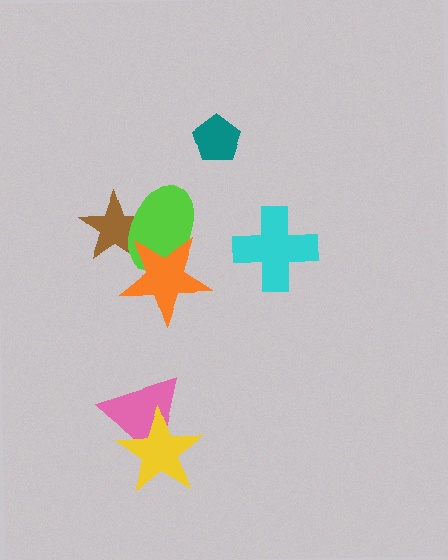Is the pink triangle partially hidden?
Yes, it is partially covered by another shape.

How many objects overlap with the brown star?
2 objects overlap with the brown star.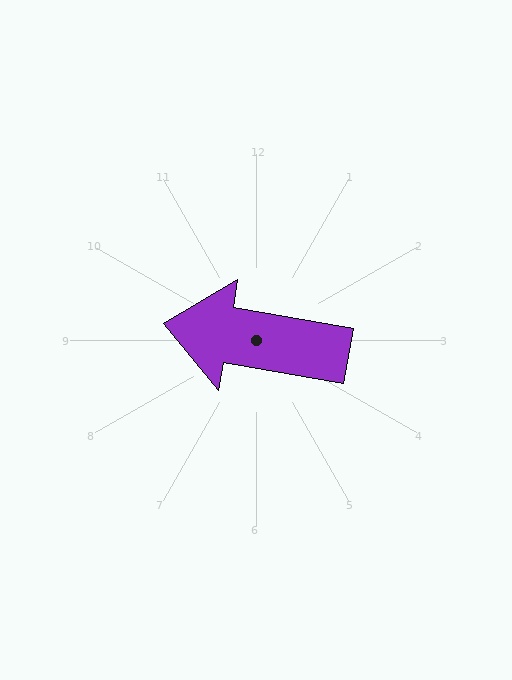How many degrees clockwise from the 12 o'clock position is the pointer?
Approximately 280 degrees.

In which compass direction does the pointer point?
West.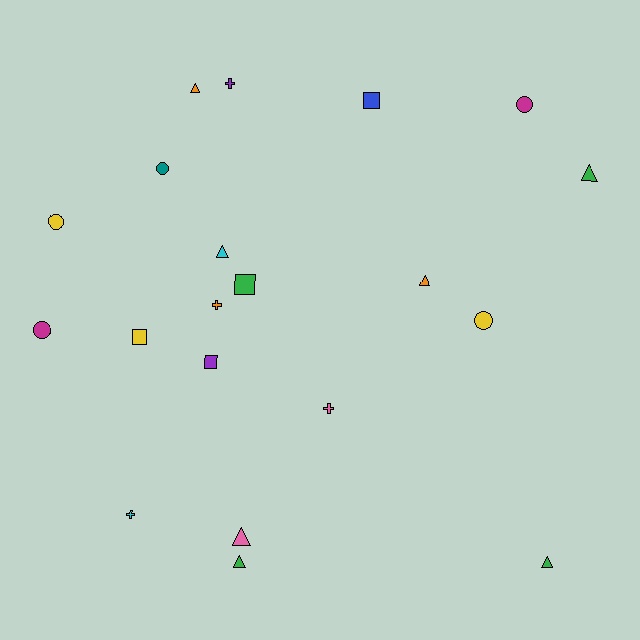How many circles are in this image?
There are 5 circles.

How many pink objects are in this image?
There are 2 pink objects.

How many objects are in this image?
There are 20 objects.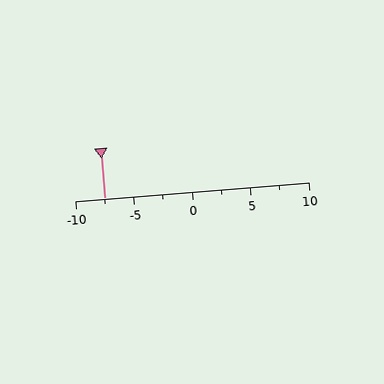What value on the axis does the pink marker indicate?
The marker indicates approximately -7.5.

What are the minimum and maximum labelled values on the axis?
The axis runs from -10 to 10.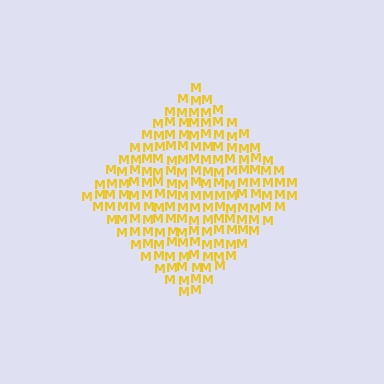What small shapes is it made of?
It is made of small letter M's.